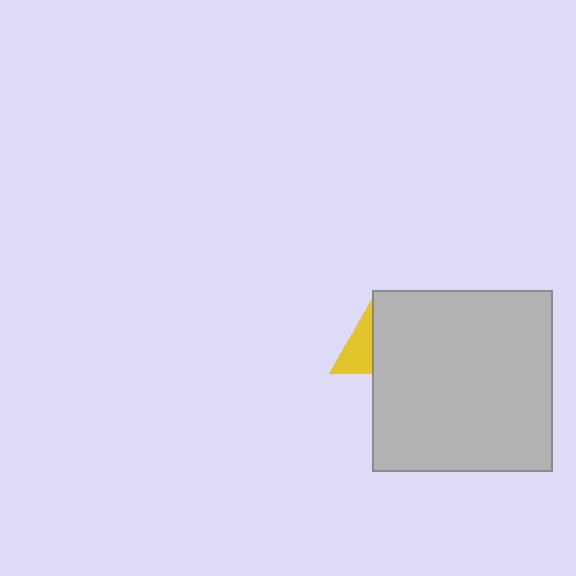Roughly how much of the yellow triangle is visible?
A small part of it is visible (roughly 40%).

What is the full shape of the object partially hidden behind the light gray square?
The partially hidden object is a yellow triangle.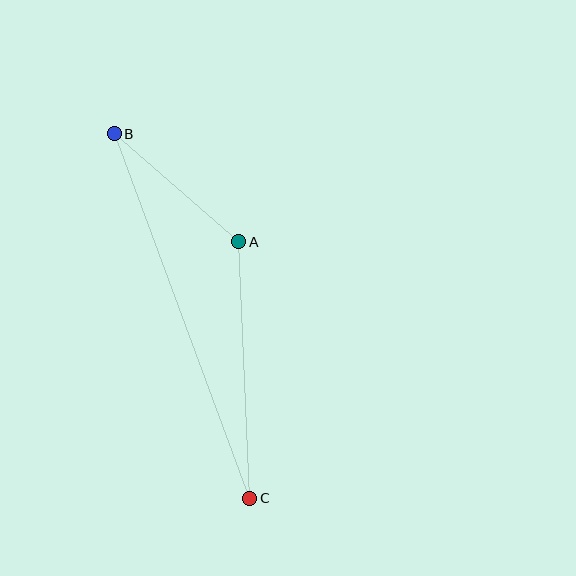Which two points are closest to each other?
Points A and B are closest to each other.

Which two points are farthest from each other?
Points B and C are farthest from each other.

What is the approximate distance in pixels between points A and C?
The distance between A and C is approximately 257 pixels.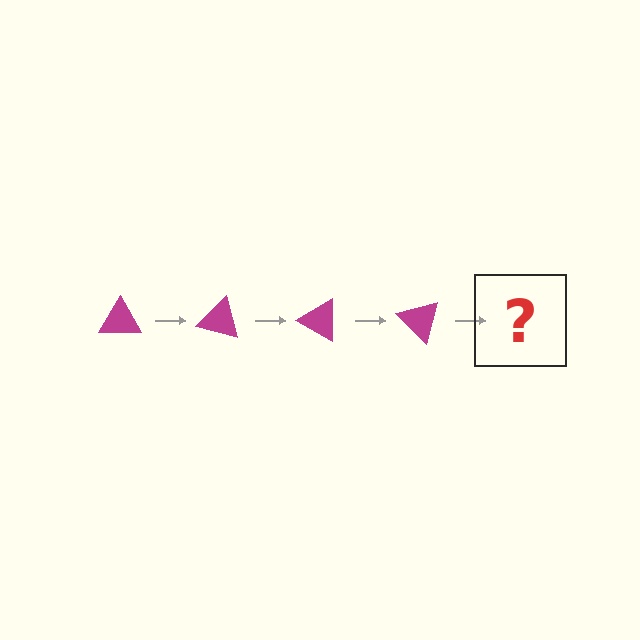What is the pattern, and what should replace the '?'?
The pattern is that the triangle rotates 15 degrees each step. The '?' should be a magenta triangle rotated 60 degrees.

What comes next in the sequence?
The next element should be a magenta triangle rotated 60 degrees.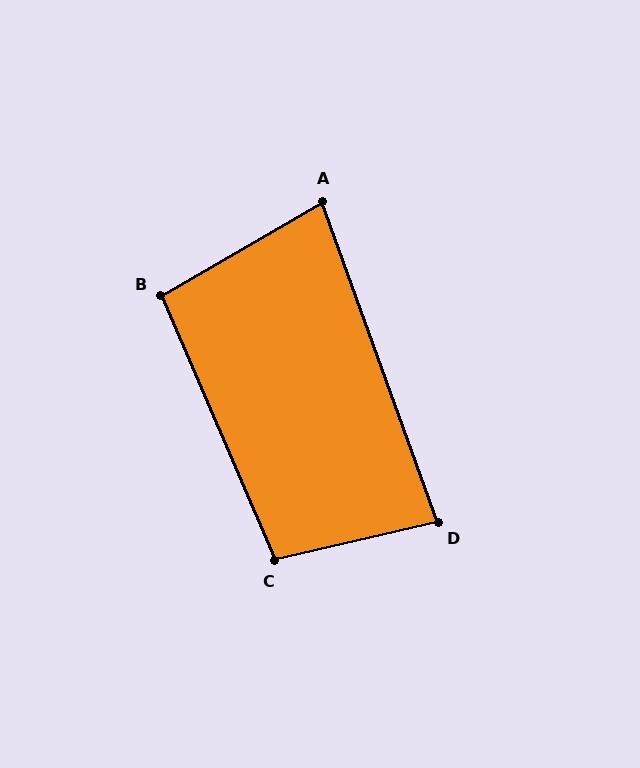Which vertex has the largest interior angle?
C, at approximately 100 degrees.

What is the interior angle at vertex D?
Approximately 83 degrees (acute).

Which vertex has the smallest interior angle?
A, at approximately 80 degrees.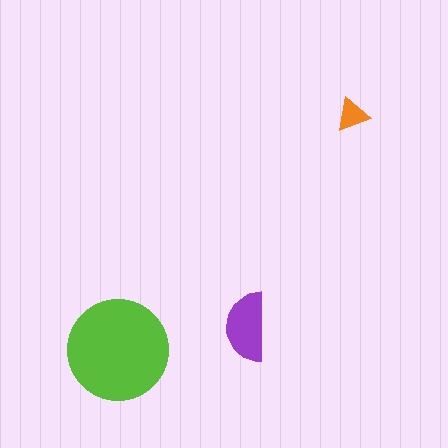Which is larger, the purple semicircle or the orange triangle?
The purple semicircle.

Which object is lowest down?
The lime circle is bottommost.